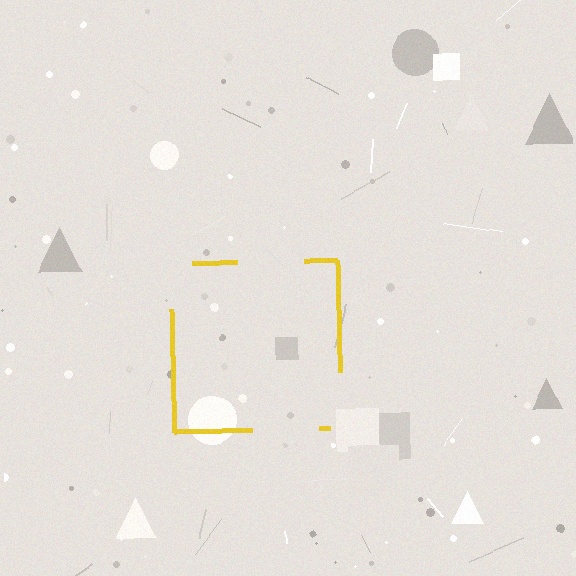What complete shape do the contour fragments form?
The contour fragments form a square.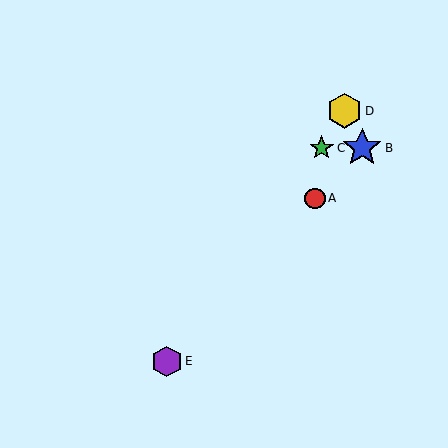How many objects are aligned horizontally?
2 objects (B, C) are aligned horizontally.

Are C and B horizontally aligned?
Yes, both are at y≈148.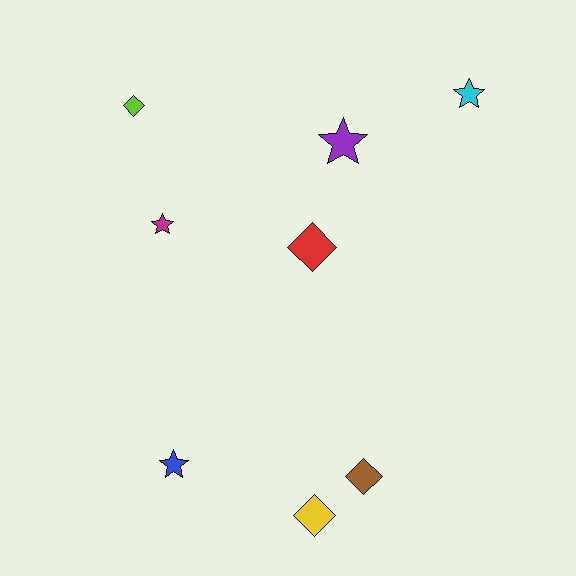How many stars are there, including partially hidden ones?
There are 4 stars.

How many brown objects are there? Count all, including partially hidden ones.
There is 1 brown object.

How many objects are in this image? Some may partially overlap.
There are 8 objects.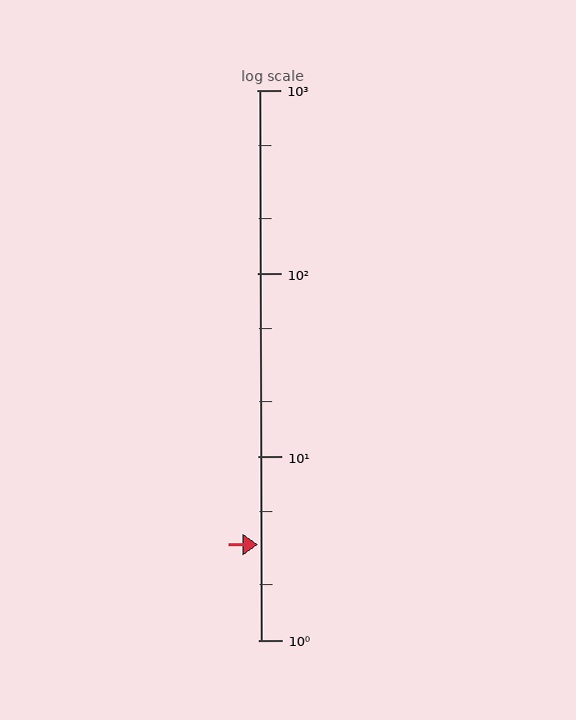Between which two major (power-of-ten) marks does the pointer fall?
The pointer is between 1 and 10.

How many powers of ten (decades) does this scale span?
The scale spans 3 decades, from 1 to 1000.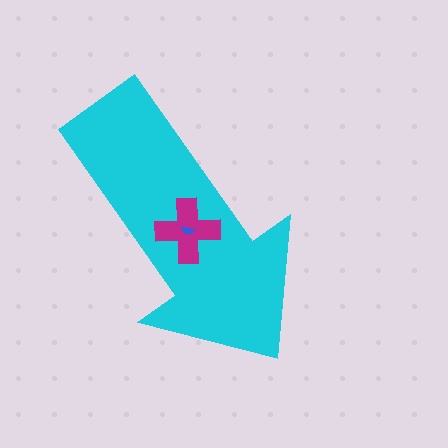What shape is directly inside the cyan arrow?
The magenta cross.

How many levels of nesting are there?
3.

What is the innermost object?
The blue semicircle.